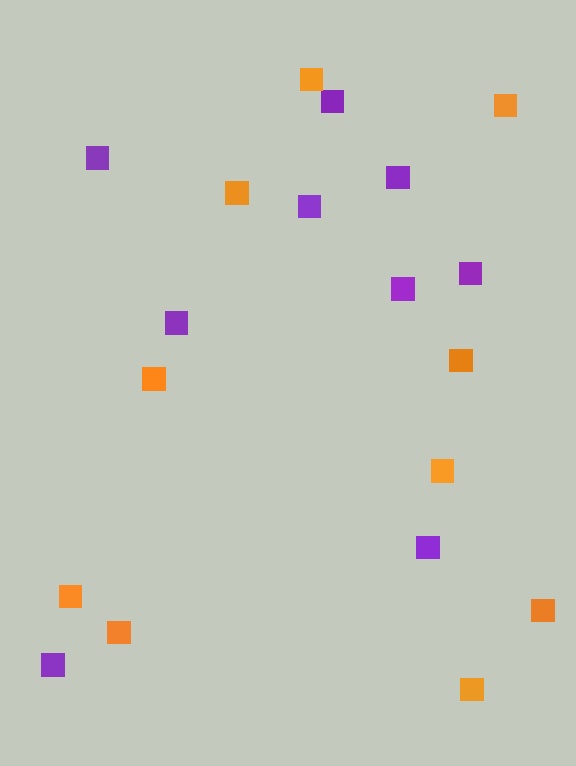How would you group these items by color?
There are 2 groups: one group of purple squares (9) and one group of orange squares (10).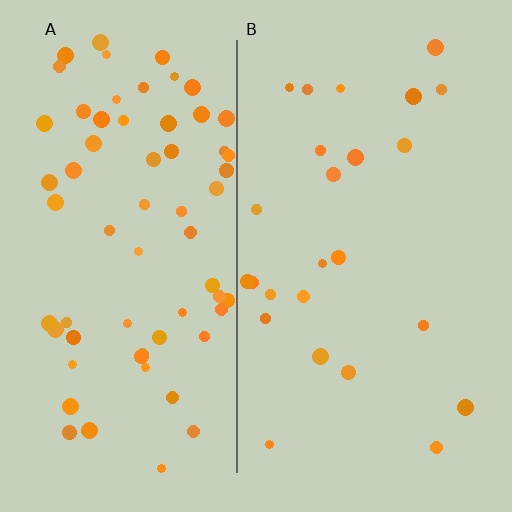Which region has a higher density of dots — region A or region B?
A (the left).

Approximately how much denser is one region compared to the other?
Approximately 2.7× — region A over region B.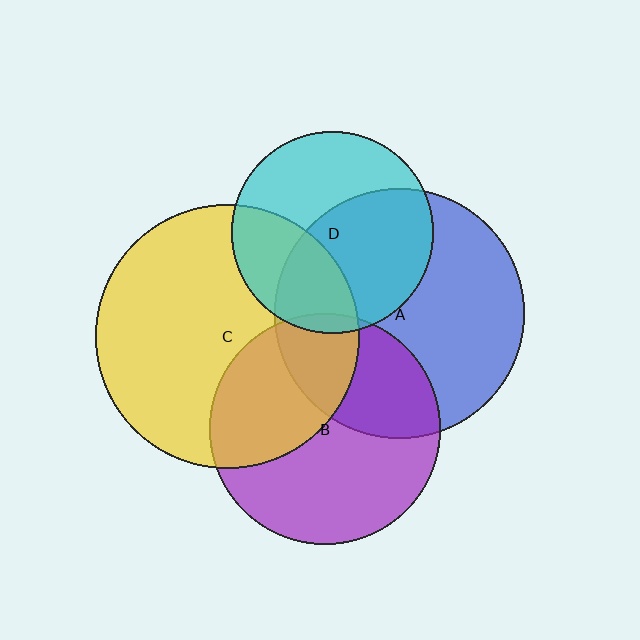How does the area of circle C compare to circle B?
Approximately 1.3 times.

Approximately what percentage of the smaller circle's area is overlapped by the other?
Approximately 55%.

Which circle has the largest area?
Circle C (yellow).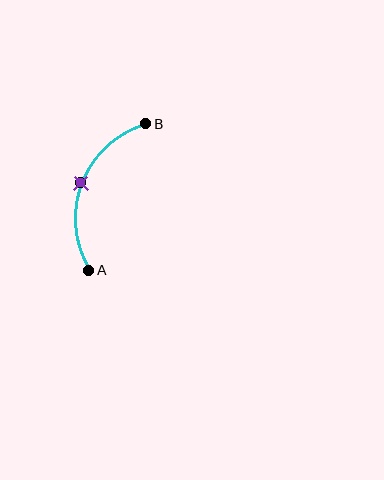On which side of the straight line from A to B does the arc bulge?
The arc bulges to the left of the straight line connecting A and B.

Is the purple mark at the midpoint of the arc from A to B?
Yes. The purple mark lies on the arc at equal arc-length from both A and B — it is the arc midpoint.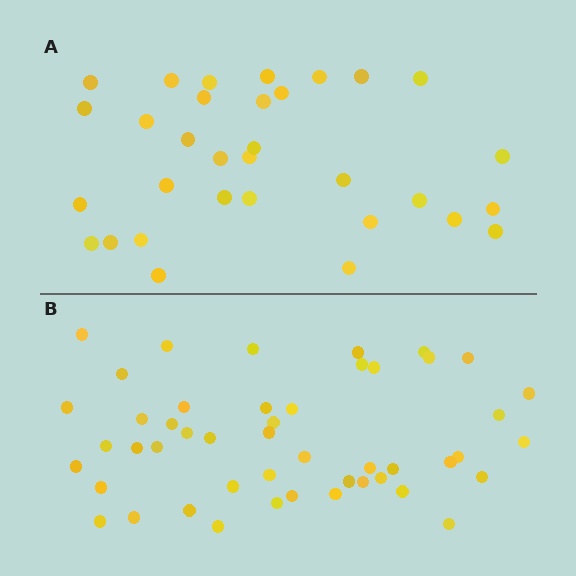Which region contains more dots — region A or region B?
Region B (the bottom region) has more dots.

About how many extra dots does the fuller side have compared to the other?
Region B has approximately 15 more dots than region A.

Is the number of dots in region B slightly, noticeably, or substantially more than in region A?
Region B has substantially more. The ratio is roughly 1.5 to 1.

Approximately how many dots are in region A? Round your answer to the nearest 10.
About 30 dots. (The exact count is 32, which rounds to 30.)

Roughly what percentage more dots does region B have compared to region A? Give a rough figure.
About 50% more.